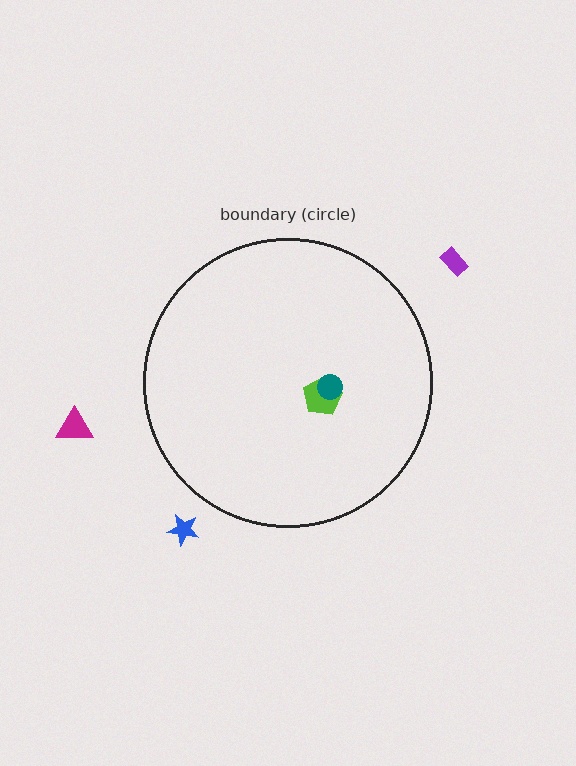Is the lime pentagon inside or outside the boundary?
Inside.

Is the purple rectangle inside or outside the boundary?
Outside.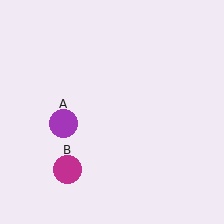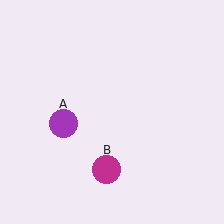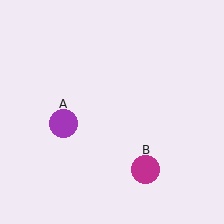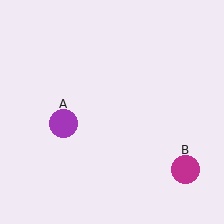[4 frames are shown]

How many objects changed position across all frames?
1 object changed position: magenta circle (object B).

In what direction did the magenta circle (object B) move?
The magenta circle (object B) moved right.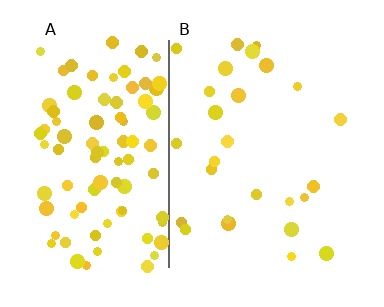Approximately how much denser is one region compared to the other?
Approximately 3.4× — region A over region B.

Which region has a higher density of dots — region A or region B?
A (the left).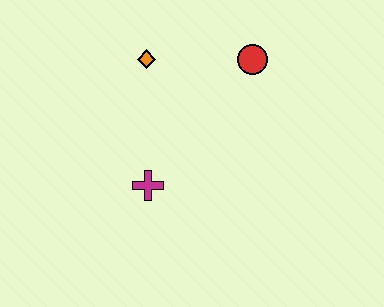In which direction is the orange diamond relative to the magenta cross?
The orange diamond is above the magenta cross.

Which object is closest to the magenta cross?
The orange diamond is closest to the magenta cross.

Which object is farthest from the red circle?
The magenta cross is farthest from the red circle.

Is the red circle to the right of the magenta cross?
Yes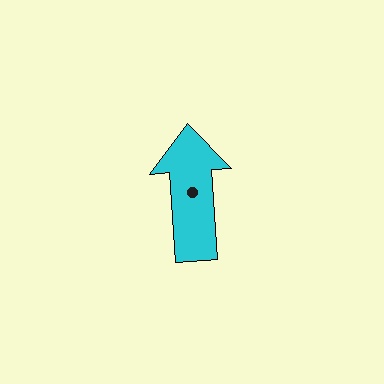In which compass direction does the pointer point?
North.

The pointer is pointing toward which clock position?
Roughly 12 o'clock.